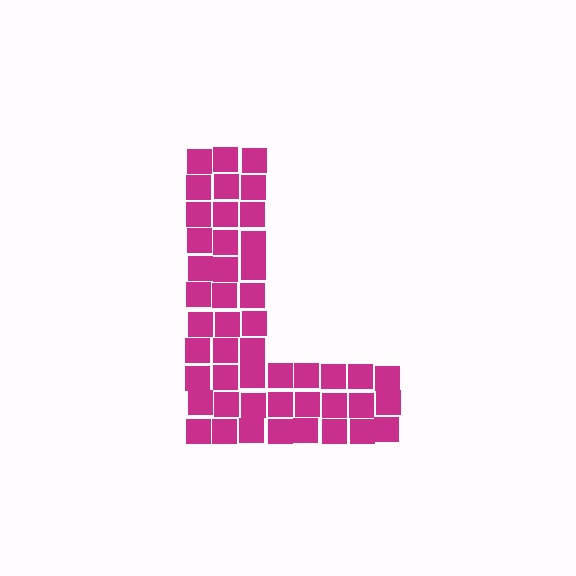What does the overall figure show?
The overall figure shows the letter L.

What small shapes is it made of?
It is made of small squares.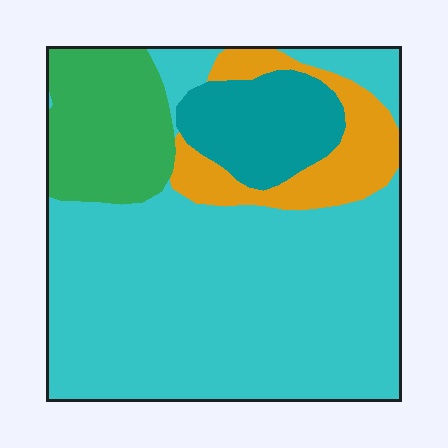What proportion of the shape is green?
Green takes up about one sixth (1/6) of the shape.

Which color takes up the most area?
Cyan, at roughly 60%.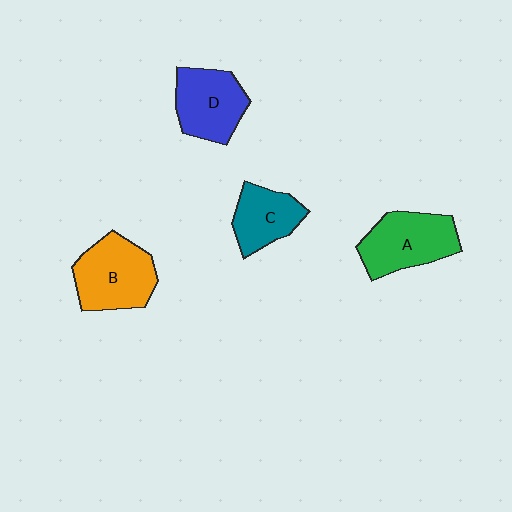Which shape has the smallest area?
Shape C (teal).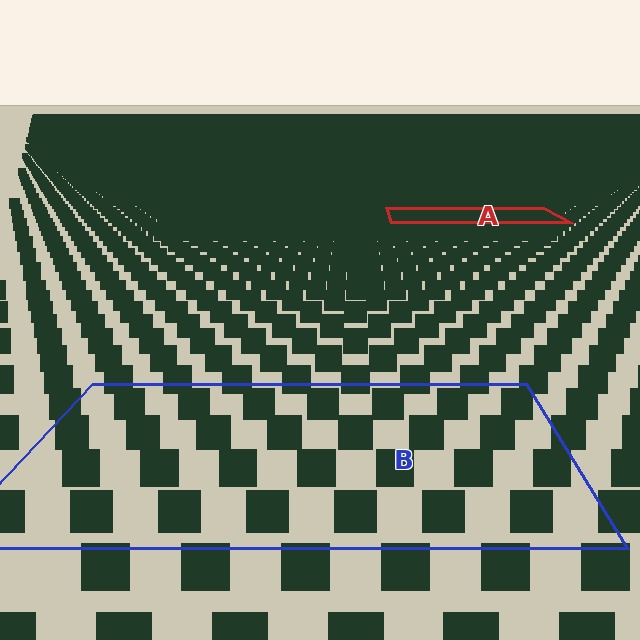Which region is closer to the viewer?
Region B is closer. The texture elements there are larger and more spread out.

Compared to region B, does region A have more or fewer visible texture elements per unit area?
Region A has more texture elements per unit area — they are packed more densely because it is farther away.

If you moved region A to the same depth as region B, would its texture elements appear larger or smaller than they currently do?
They would appear larger. At a closer depth, the same texture elements are projected at a bigger on-screen size.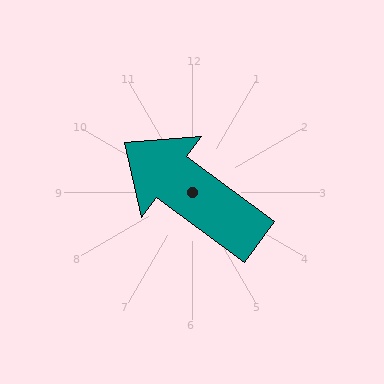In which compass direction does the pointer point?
Northwest.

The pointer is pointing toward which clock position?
Roughly 10 o'clock.